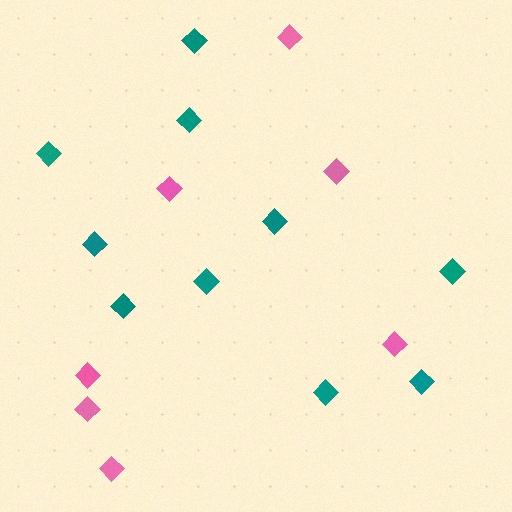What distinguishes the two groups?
There are 2 groups: one group of pink diamonds (7) and one group of teal diamonds (10).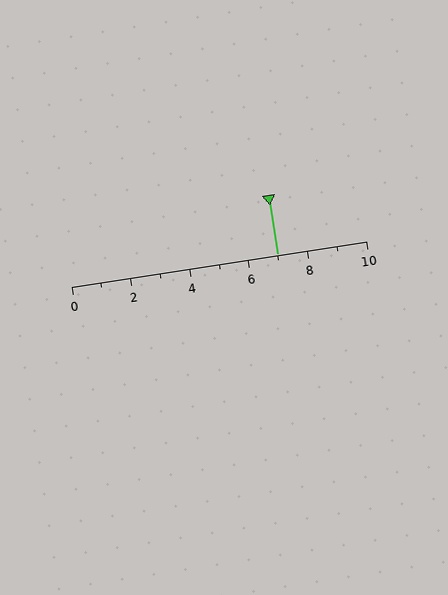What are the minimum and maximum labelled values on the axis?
The axis runs from 0 to 10.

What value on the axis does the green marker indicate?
The marker indicates approximately 7.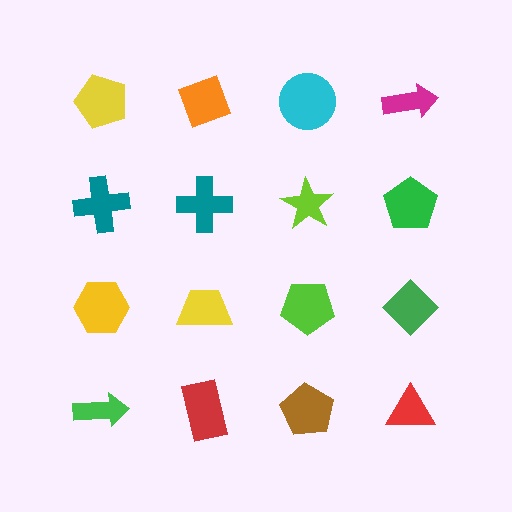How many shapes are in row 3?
4 shapes.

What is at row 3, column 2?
A yellow trapezoid.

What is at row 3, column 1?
A yellow hexagon.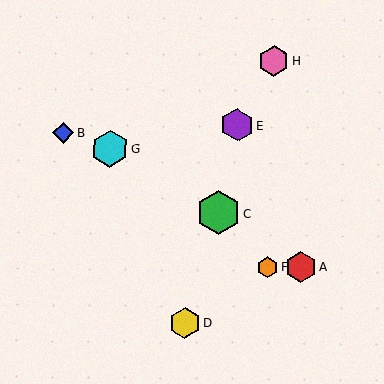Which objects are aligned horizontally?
Objects A, F are aligned horizontally.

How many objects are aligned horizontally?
2 objects (A, F) are aligned horizontally.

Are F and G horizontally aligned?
No, F is at y≈267 and G is at y≈149.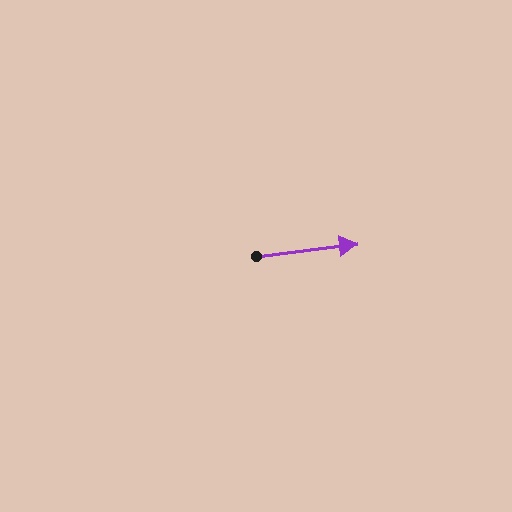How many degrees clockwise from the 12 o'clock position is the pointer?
Approximately 83 degrees.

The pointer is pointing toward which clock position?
Roughly 3 o'clock.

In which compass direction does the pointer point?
East.